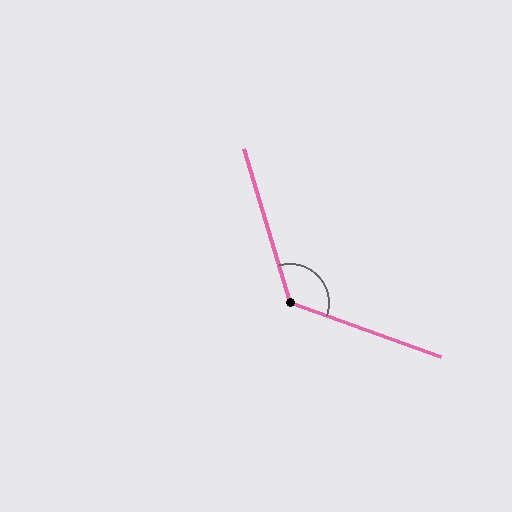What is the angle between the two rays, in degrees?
Approximately 126 degrees.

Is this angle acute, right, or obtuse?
It is obtuse.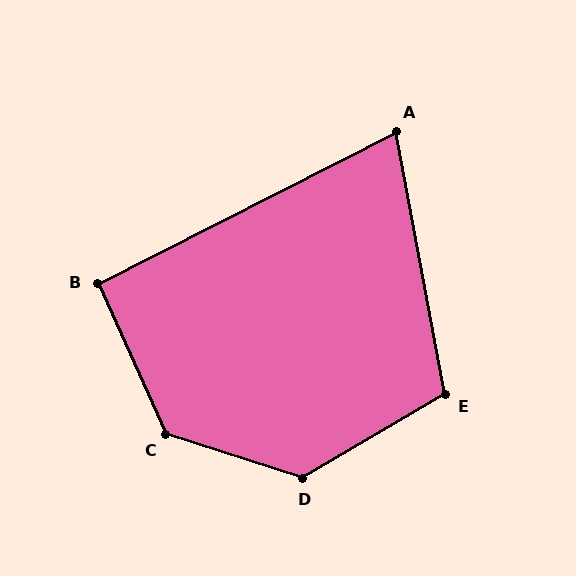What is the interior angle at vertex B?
Approximately 93 degrees (approximately right).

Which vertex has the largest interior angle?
C, at approximately 132 degrees.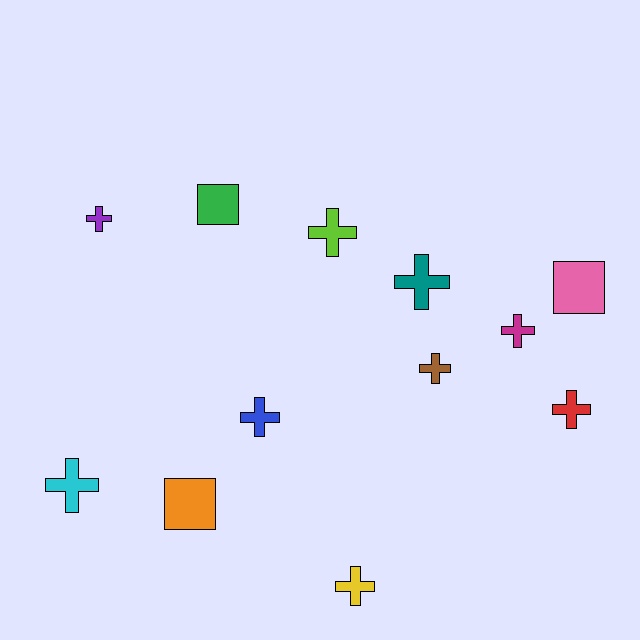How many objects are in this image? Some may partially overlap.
There are 12 objects.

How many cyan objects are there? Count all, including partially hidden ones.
There is 1 cyan object.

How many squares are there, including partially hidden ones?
There are 3 squares.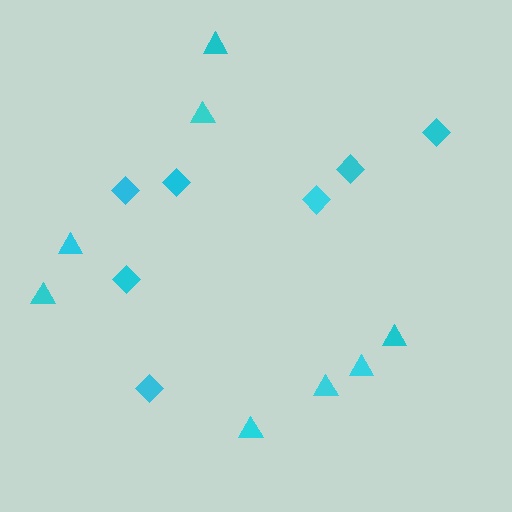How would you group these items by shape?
There are 2 groups: one group of triangles (8) and one group of diamonds (7).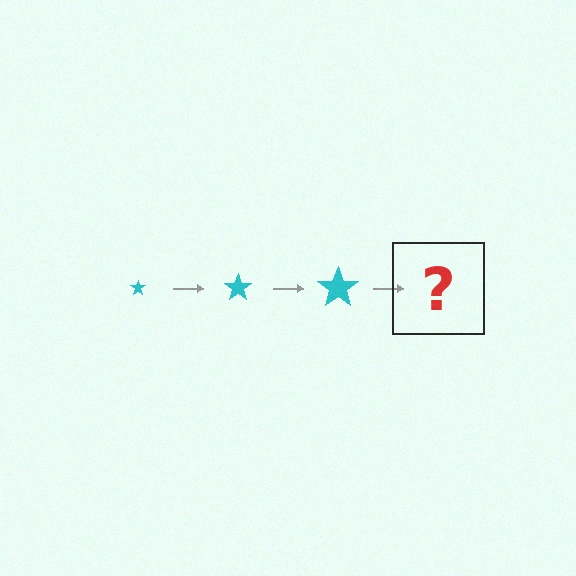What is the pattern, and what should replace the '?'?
The pattern is that the star gets progressively larger each step. The '?' should be a cyan star, larger than the previous one.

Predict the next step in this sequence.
The next step is a cyan star, larger than the previous one.